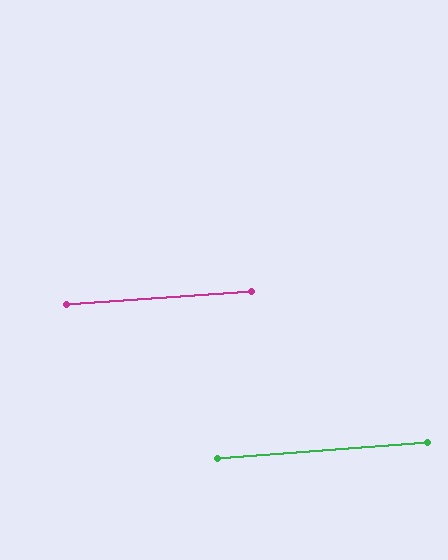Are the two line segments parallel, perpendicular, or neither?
Parallel — their directions differ by only 0.4°.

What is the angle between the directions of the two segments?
Approximately 0 degrees.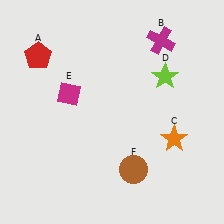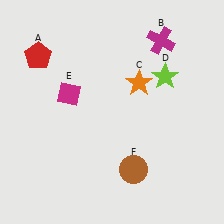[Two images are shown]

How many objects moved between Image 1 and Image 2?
1 object moved between the two images.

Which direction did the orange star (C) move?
The orange star (C) moved up.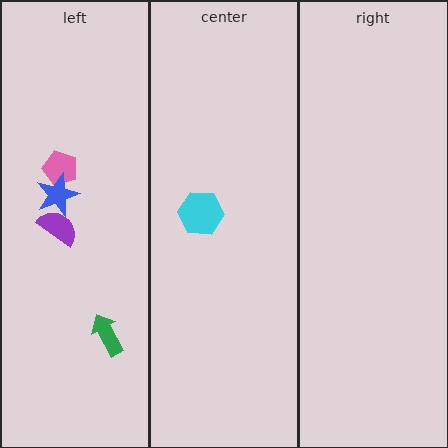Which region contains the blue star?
The left region.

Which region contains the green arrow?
The left region.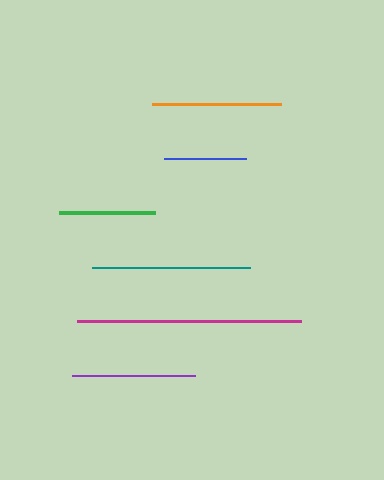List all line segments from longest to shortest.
From longest to shortest: magenta, teal, orange, purple, green, blue.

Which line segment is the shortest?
The blue line is the shortest at approximately 82 pixels.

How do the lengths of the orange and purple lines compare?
The orange and purple lines are approximately the same length.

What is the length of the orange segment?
The orange segment is approximately 129 pixels long.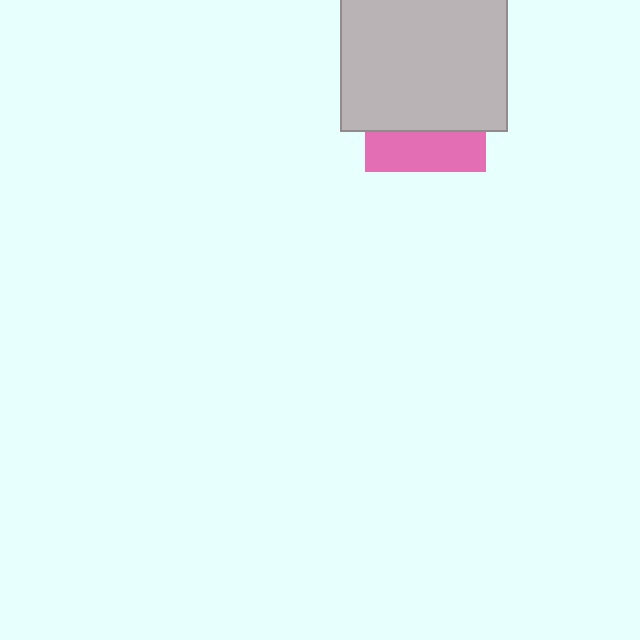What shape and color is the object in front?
The object in front is a light gray square.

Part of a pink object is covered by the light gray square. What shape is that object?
It is a square.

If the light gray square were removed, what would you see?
You would see the complete pink square.